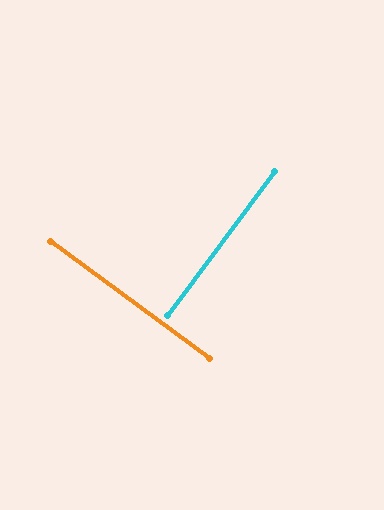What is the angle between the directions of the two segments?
Approximately 90 degrees.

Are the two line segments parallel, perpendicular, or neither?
Perpendicular — they meet at approximately 90°.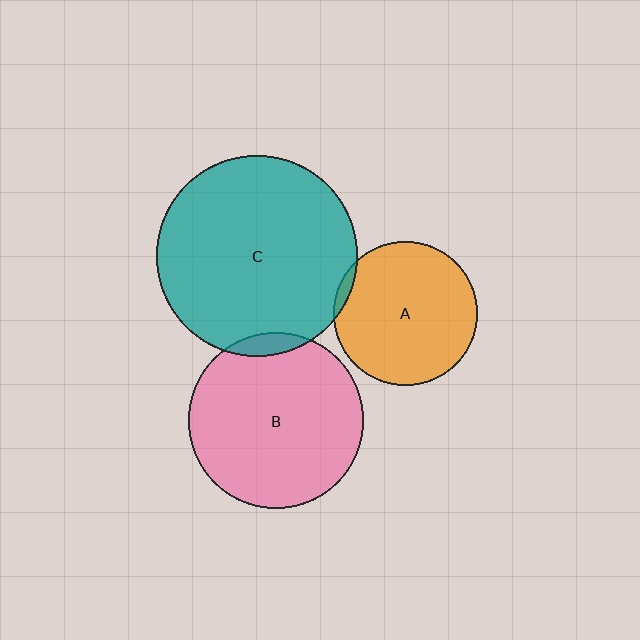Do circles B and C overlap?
Yes.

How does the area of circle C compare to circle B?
Approximately 1.3 times.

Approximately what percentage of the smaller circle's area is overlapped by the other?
Approximately 5%.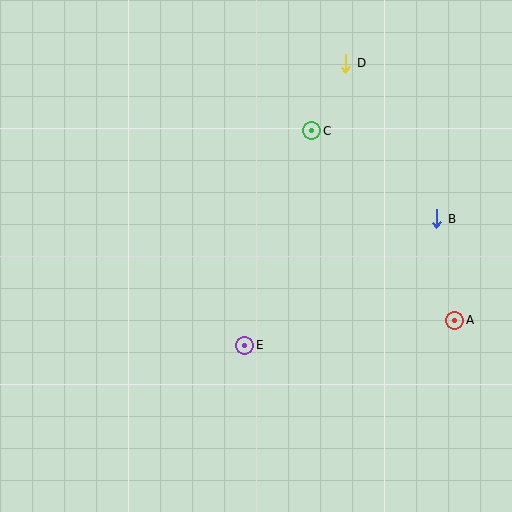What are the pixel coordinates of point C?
Point C is at (312, 131).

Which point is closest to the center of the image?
Point E at (244, 345) is closest to the center.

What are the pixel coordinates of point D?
Point D is at (346, 63).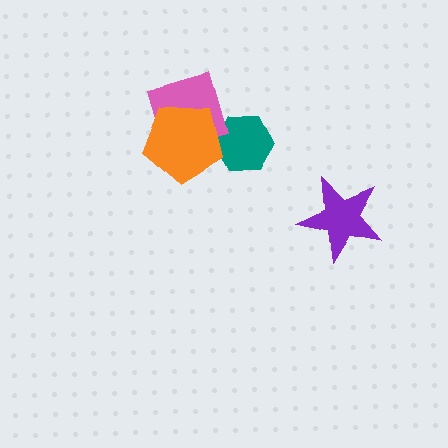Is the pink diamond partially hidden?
Yes, it is partially covered by another shape.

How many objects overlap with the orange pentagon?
2 objects overlap with the orange pentagon.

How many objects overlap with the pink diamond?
2 objects overlap with the pink diamond.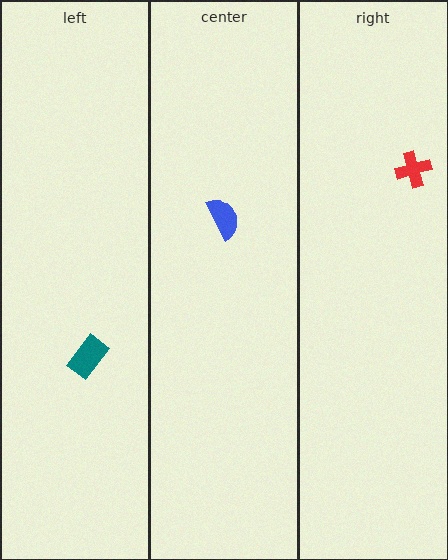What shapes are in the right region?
The red cross.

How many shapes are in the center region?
1.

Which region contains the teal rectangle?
The left region.